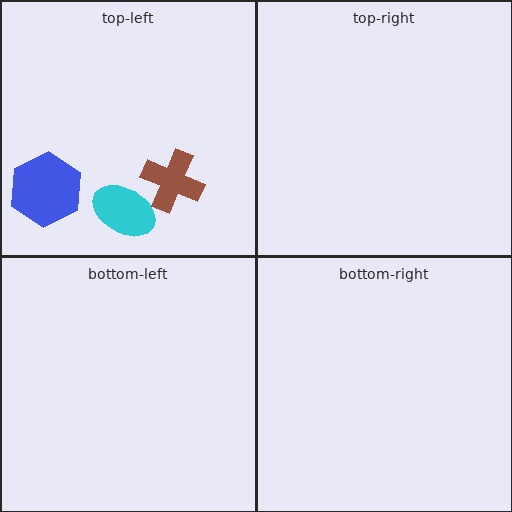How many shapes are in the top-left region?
3.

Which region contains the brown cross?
The top-left region.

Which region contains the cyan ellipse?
The top-left region.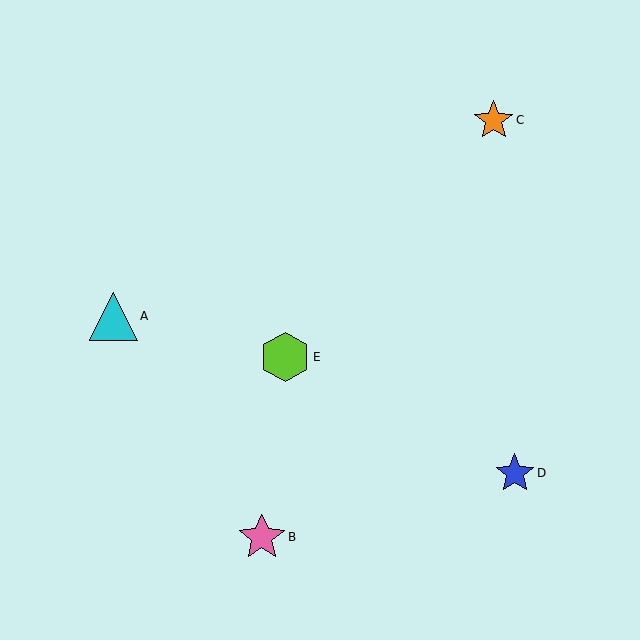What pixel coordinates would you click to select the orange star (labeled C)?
Click at (494, 120) to select the orange star C.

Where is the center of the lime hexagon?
The center of the lime hexagon is at (285, 357).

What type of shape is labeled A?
Shape A is a cyan triangle.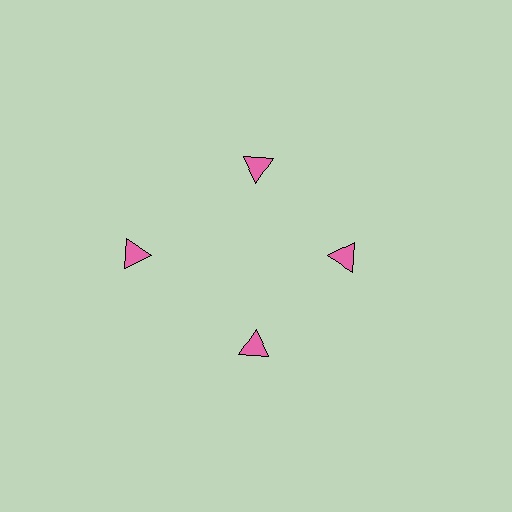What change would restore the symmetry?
The symmetry would be restored by moving it inward, back onto the ring so that all 4 triangles sit at equal angles and equal distance from the center.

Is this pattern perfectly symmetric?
No. The 4 pink triangles are arranged in a ring, but one element near the 9 o'clock position is pushed outward from the center, breaking the 4-fold rotational symmetry.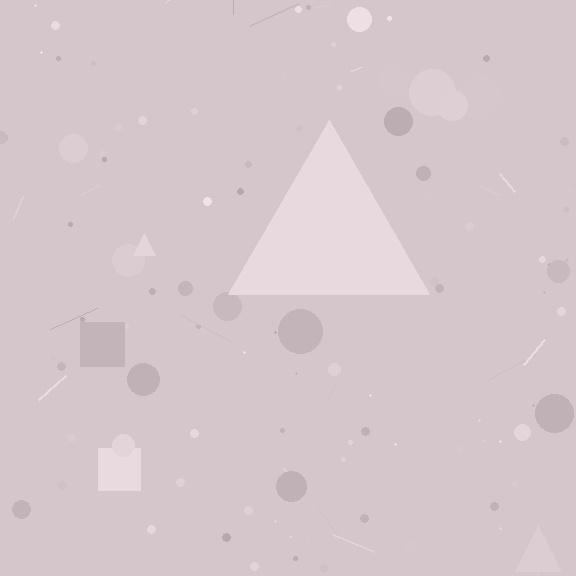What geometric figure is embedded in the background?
A triangle is embedded in the background.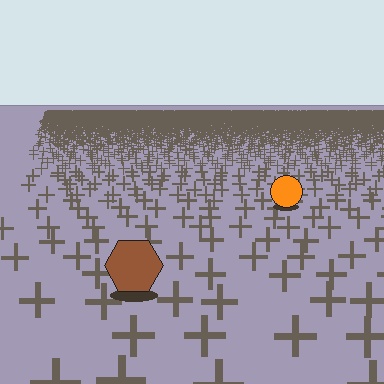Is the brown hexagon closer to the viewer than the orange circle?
Yes. The brown hexagon is closer — you can tell from the texture gradient: the ground texture is coarser near it.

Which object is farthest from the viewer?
The orange circle is farthest from the viewer. It appears smaller and the ground texture around it is denser.